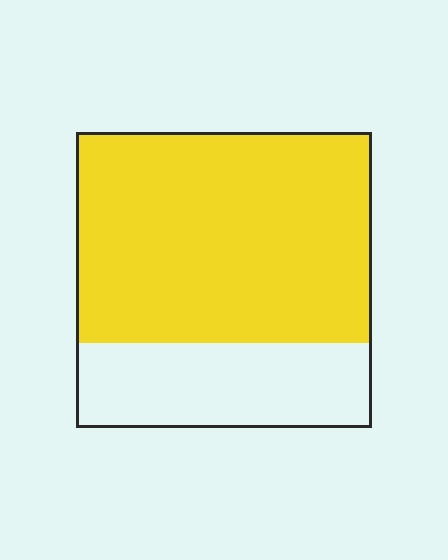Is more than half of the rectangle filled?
Yes.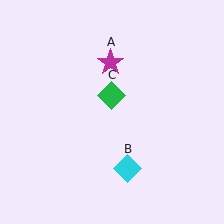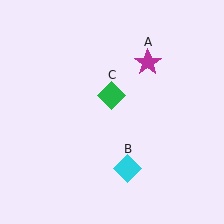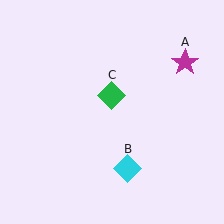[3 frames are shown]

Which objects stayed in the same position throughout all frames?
Cyan diamond (object B) and green diamond (object C) remained stationary.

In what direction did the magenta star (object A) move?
The magenta star (object A) moved right.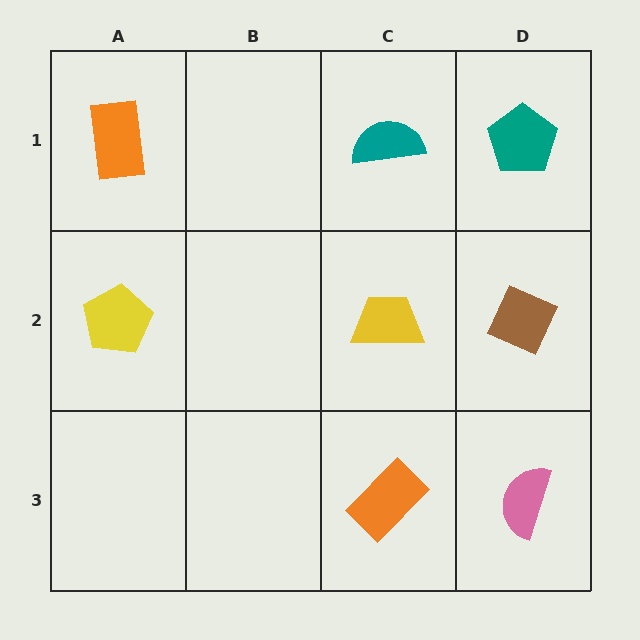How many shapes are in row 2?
3 shapes.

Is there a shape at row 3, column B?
No, that cell is empty.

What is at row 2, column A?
A yellow pentagon.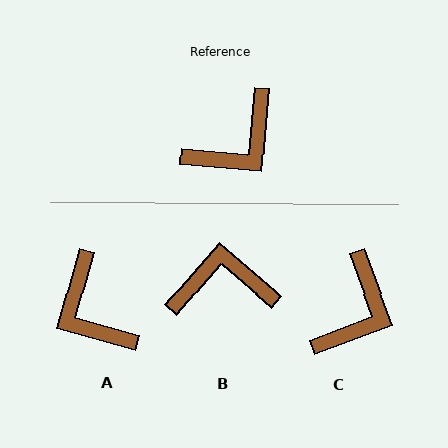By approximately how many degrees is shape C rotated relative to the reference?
Approximately 25 degrees counter-clockwise.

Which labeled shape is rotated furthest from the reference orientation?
B, about 144 degrees away.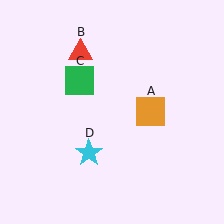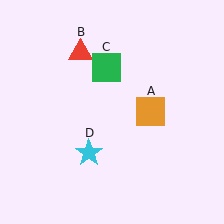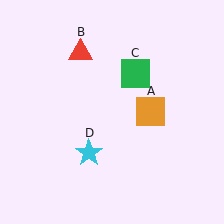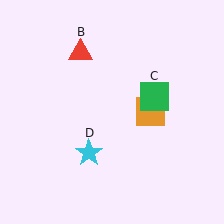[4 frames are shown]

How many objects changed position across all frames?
1 object changed position: green square (object C).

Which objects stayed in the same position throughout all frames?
Orange square (object A) and red triangle (object B) and cyan star (object D) remained stationary.